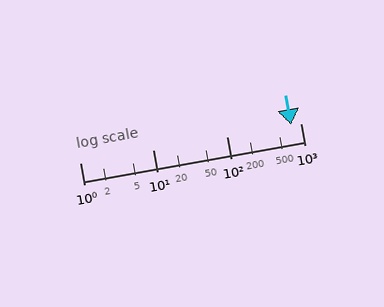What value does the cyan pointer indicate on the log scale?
The pointer indicates approximately 750.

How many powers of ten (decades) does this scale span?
The scale spans 3 decades, from 1 to 1000.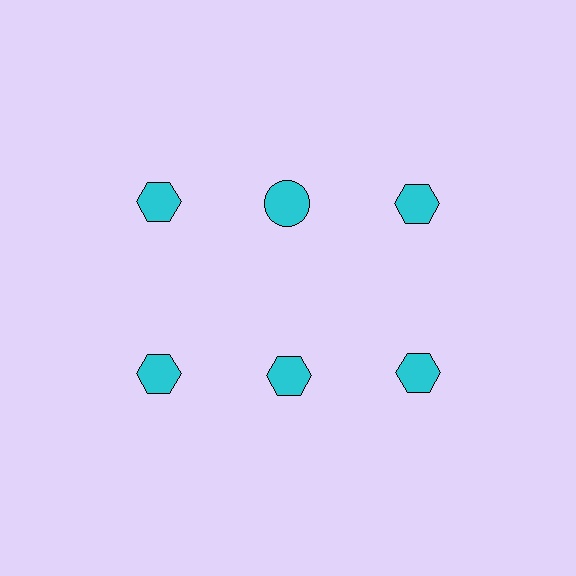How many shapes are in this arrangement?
There are 6 shapes arranged in a grid pattern.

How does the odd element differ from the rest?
It has a different shape: circle instead of hexagon.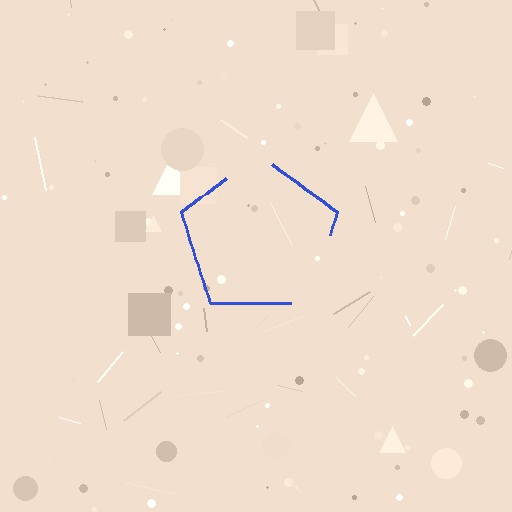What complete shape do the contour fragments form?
The contour fragments form a pentagon.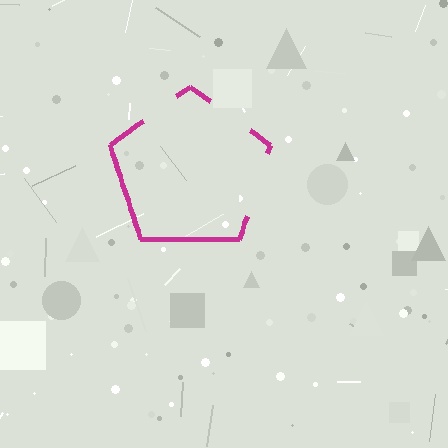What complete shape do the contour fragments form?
The contour fragments form a pentagon.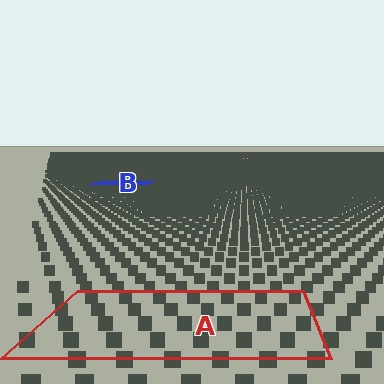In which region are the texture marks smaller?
The texture marks are smaller in region B, because it is farther away.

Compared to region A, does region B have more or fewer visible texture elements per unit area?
Region B has more texture elements per unit area — they are packed more densely because it is farther away.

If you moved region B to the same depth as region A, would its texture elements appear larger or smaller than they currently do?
They would appear larger. At a closer depth, the same texture elements are projected at a bigger on-screen size.